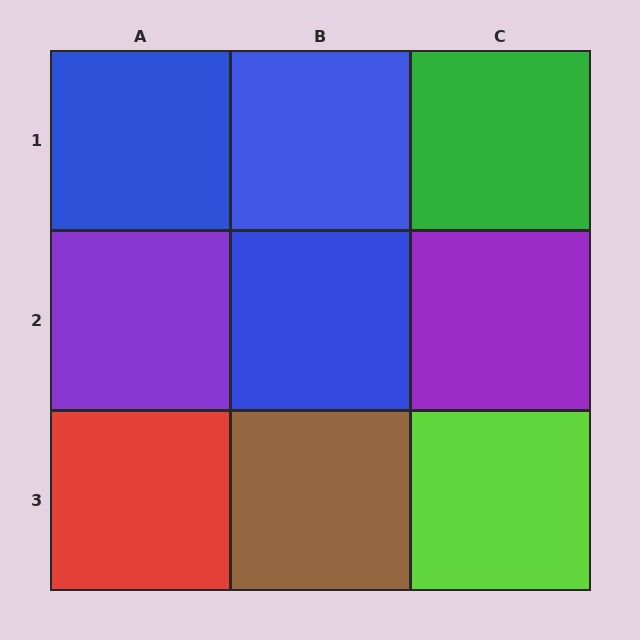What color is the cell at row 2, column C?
Purple.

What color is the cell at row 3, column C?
Lime.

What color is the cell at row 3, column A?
Red.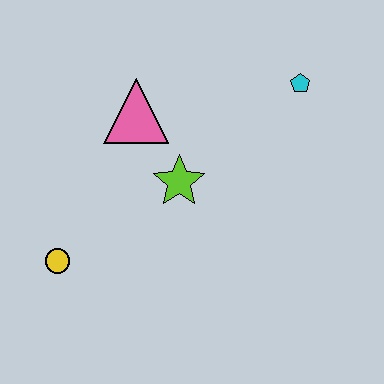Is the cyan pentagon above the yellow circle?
Yes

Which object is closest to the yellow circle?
The lime star is closest to the yellow circle.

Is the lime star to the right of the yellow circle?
Yes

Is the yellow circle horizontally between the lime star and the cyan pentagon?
No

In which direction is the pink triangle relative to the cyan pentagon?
The pink triangle is to the left of the cyan pentagon.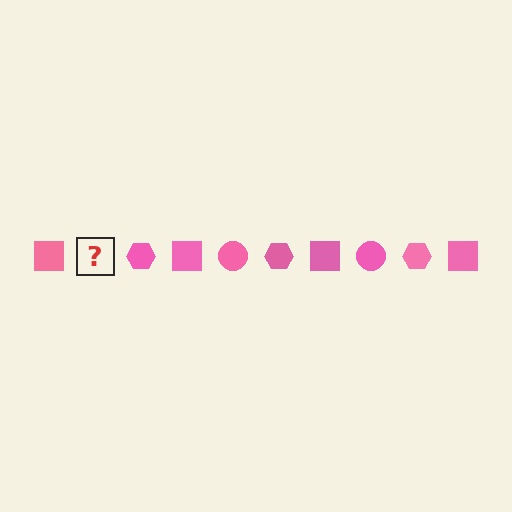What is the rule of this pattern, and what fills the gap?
The rule is that the pattern cycles through square, circle, hexagon shapes in pink. The gap should be filled with a pink circle.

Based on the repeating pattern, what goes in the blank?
The blank should be a pink circle.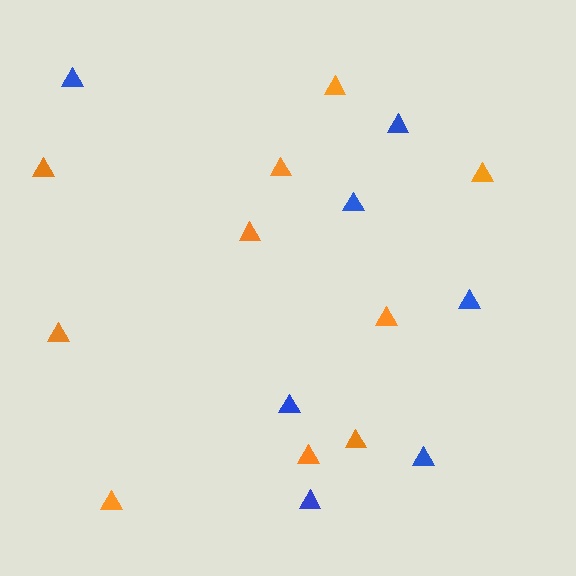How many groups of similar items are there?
There are 2 groups: one group of orange triangles (10) and one group of blue triangles (7).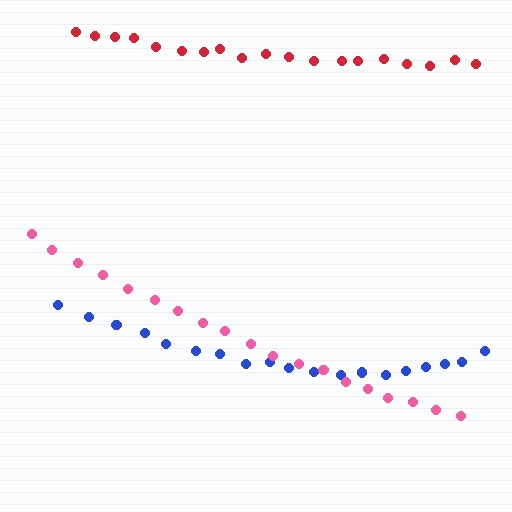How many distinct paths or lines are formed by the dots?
There are 3 distinct paths.